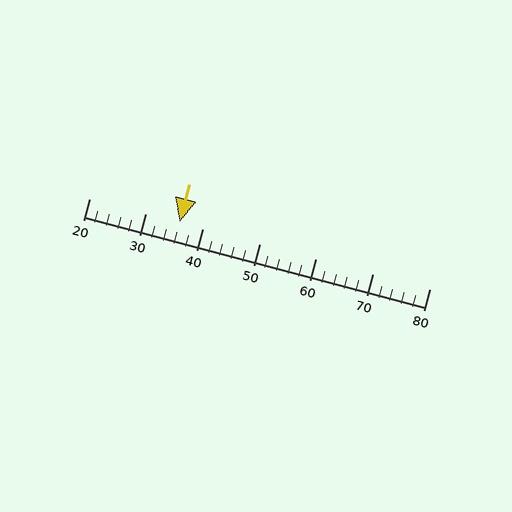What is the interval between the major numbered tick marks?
The major tick marks are spaced 10 units apart.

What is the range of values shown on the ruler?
The ruler shows values from 20 to 80.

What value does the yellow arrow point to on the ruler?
The yellow arrow points to approximately 36.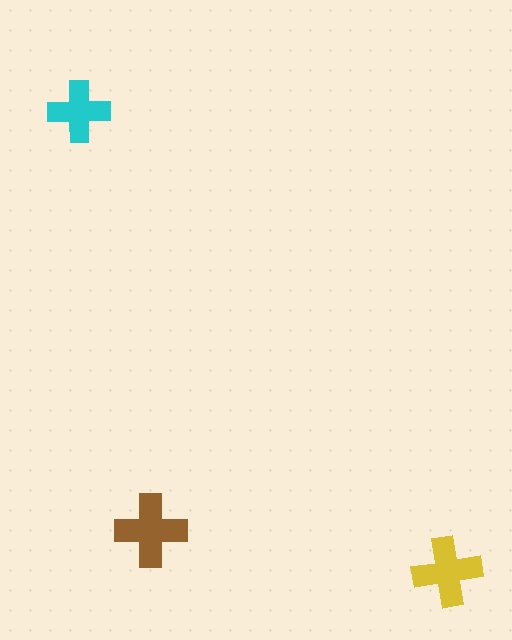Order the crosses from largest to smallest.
the brown one, the yellow one, the cyan one.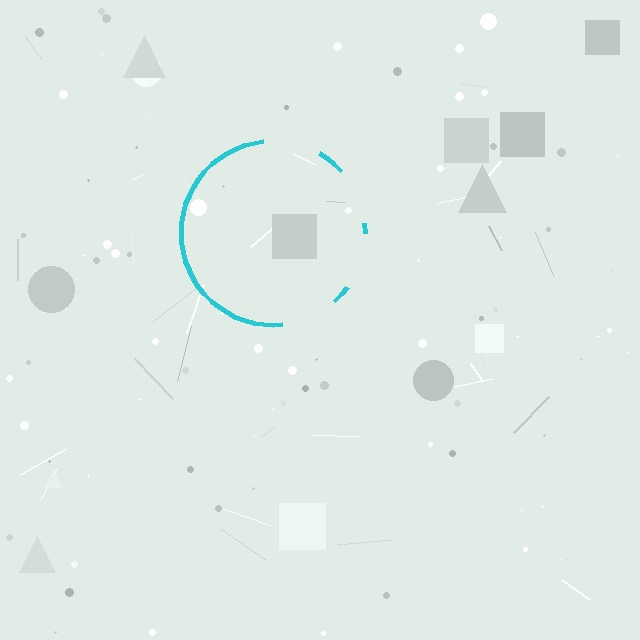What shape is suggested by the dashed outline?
The dashed outline suggests a circle.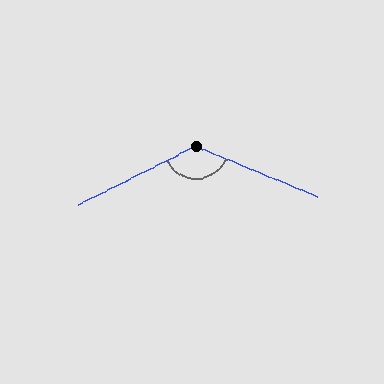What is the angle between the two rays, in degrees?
Approximately 131 degrees.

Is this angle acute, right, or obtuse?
It is obtuse.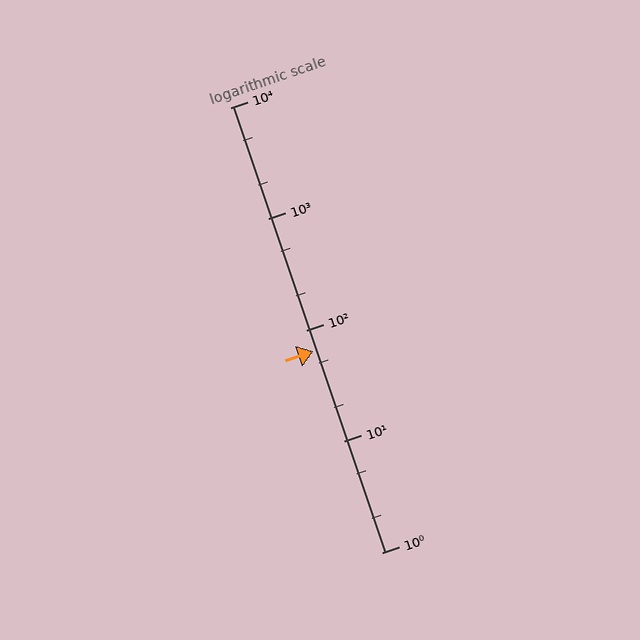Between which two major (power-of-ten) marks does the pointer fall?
The pointer is between 10 and 100.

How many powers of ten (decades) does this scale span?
The scale spans 4 decades, from 1 to 10000.